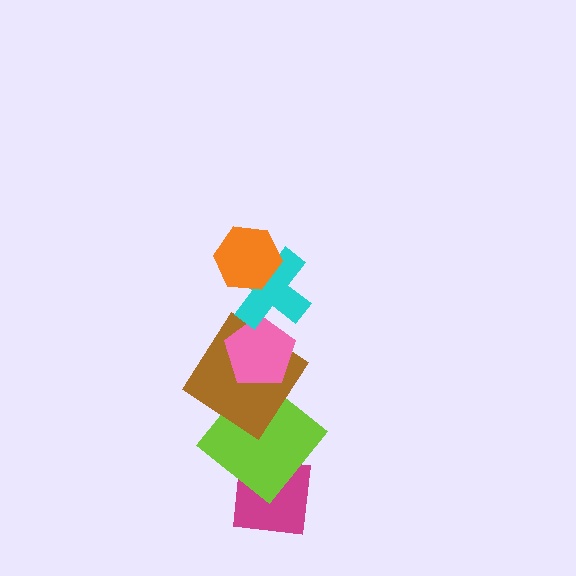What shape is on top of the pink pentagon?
The cyan cross is on top of the pink pentagon.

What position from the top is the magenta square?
The magenta square is 6th from the top.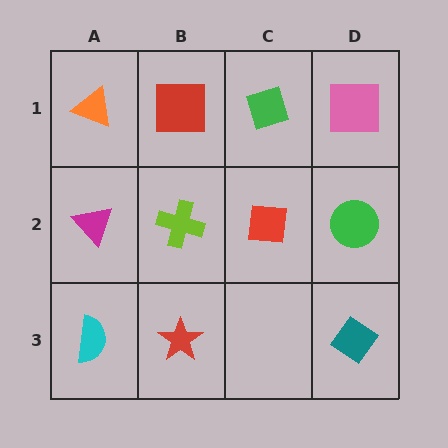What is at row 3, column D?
A teal diamond.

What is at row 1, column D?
A pink square.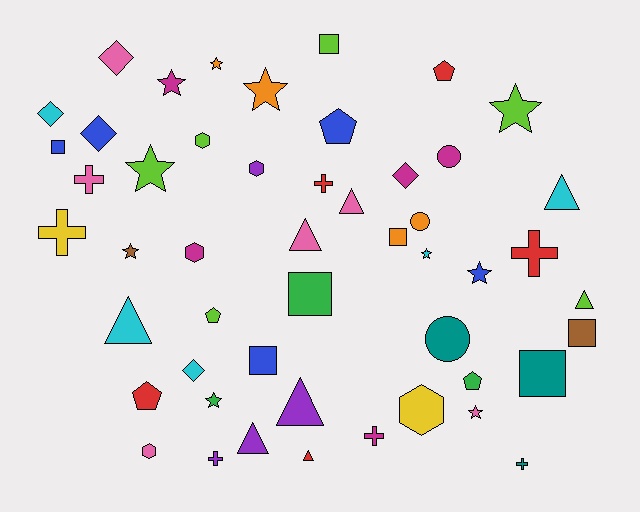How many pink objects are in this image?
There are 6 pink objects.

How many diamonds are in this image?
There are 5 diamonds.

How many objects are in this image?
There are 50 objects.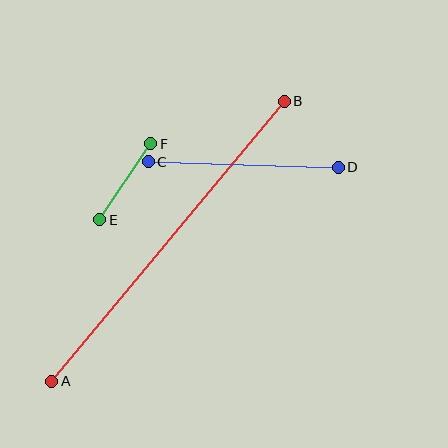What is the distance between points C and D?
The distance is approximately 190 pixels.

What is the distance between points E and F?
The distance is approximately 91 pixels.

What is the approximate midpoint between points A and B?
The midpoint is at approximately (168, 241) pixels.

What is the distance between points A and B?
The distance is approximately 364 pixels.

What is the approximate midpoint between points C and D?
The midpoint is at approximately (243, 165) pixels.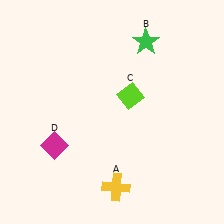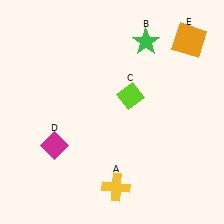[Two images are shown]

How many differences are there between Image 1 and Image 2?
There is 1 difference between the two images.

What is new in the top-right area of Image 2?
An orange square (E) was added in the top-right area of Image 2.